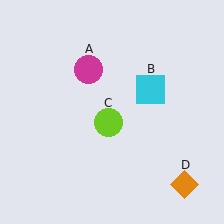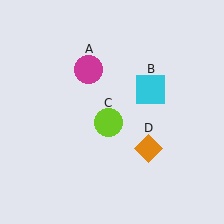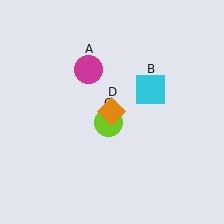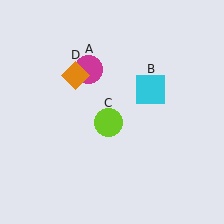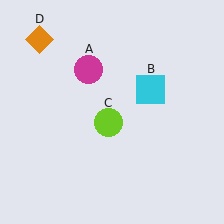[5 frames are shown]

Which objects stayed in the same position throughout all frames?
Magenta circle (object A) and cyan square (object B) and lime circle (object C) remained stationary.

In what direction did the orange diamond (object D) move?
The orange diamond (object D) moved up and to the left.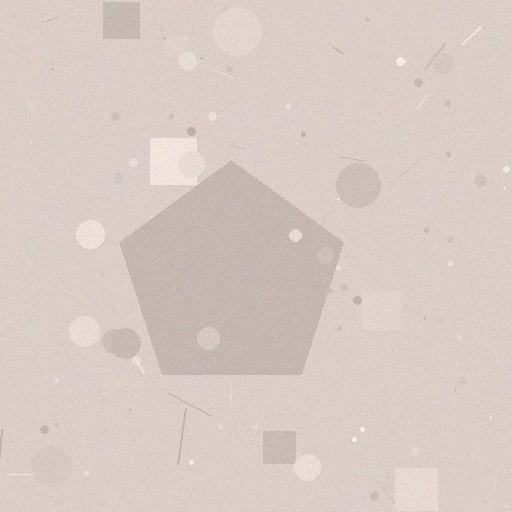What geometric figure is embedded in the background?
A pentagon is embedded in the background.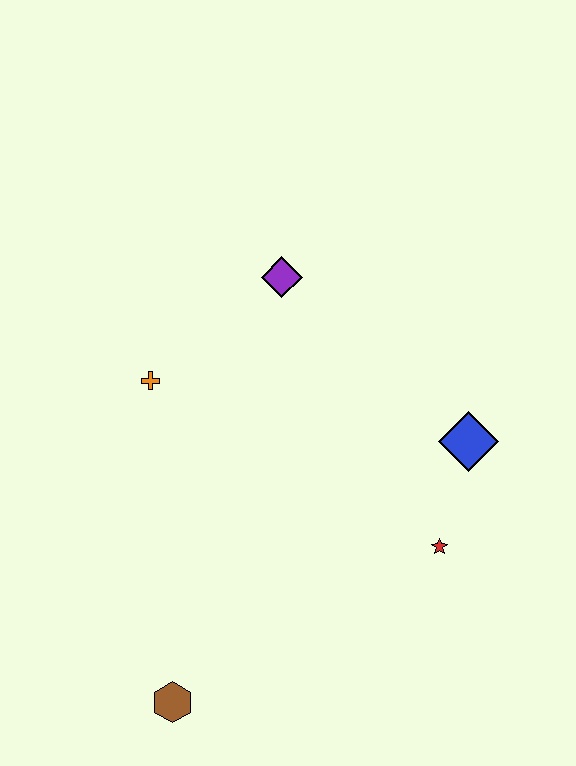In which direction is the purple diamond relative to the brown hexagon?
The purple diamond is above the brown hexagon.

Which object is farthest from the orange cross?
The red star is farthest from the orange cross.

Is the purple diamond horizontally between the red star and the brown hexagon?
Yes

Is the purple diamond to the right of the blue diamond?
No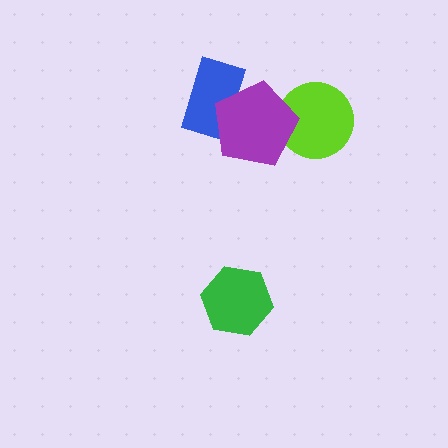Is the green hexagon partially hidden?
No, no other shape covers it.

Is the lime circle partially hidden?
Yes, it is partially covered by another shape.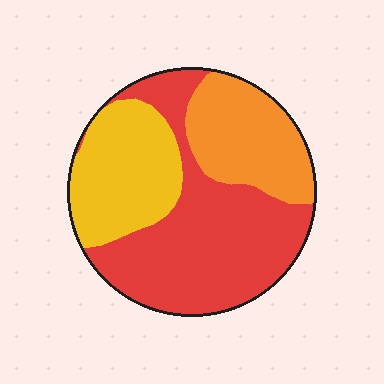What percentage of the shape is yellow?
Yellow covers 26% of the shape.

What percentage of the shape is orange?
Orange takes up about one quarter (1/4) of the shape.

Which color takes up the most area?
Red, at roughly 50%.